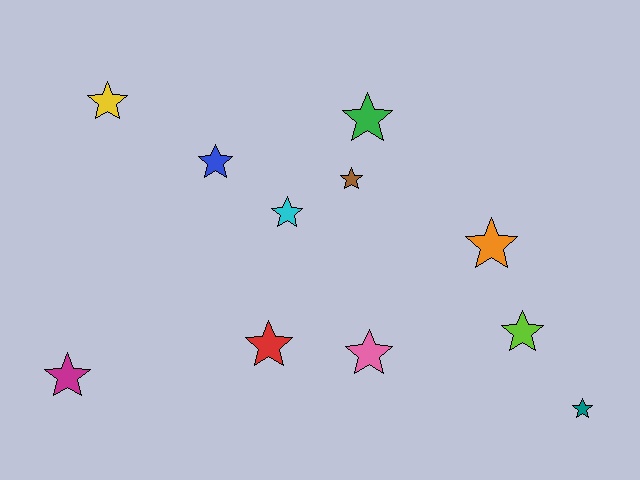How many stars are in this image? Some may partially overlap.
There are 11 stars.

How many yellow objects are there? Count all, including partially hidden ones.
There is 1 yellow object.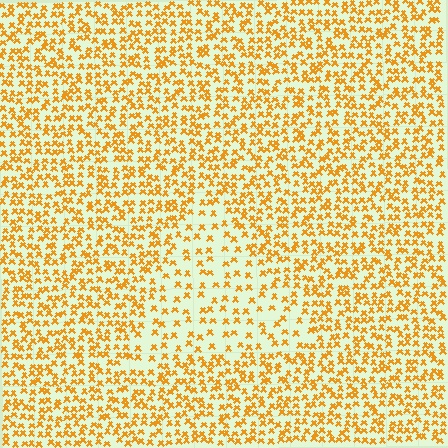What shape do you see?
I see a triangle.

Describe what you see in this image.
The image contains small orange elements arranged at two different densities. A triangle-shaped region is visible where the elements are less densely packed than the surrounding area.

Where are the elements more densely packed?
The elements are more densely packed outside the triangle boundary.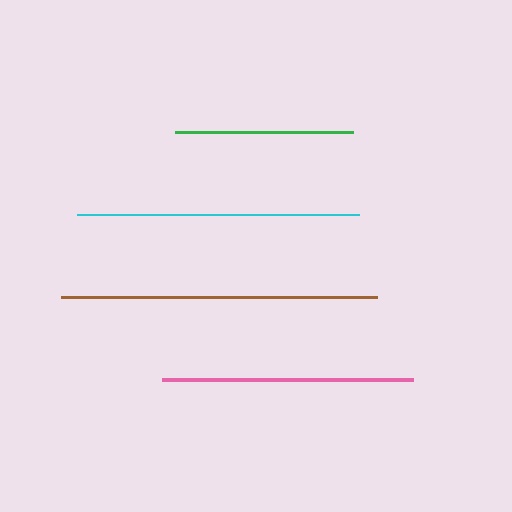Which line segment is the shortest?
The green line is the shortest at approximately 178 pixels.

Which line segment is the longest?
The brown line is the longest at approximately 316 pixels.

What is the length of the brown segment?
The brown segment is approximately 316 pixels long.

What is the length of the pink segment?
The pink segment is approximately 251 pixels long.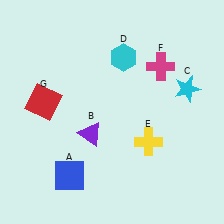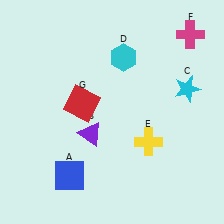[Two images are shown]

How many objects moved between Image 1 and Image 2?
2 objects moved between the two images.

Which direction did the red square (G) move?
The red square (G) moved right.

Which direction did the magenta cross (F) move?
The magenta cross (F) moved up.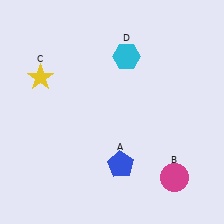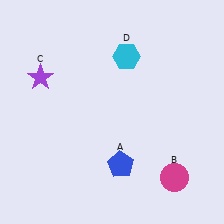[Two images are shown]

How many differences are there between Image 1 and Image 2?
There is 1 difference between the two images.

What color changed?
The star (C) changed from yellow in Image 1 to purple in Image 2.